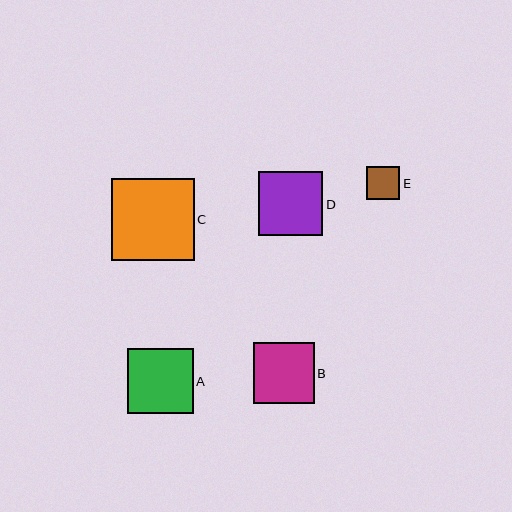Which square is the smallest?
Square E is the smallest with a size of approximately 33 pixels.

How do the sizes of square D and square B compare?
Square D and square B are approximately the same size.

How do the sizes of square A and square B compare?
Square A and square B are approximately the same size.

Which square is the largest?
Square C is the largest with a size of approximately 82 pixels.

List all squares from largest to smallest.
From largest to smallest: C, A, D, B, E.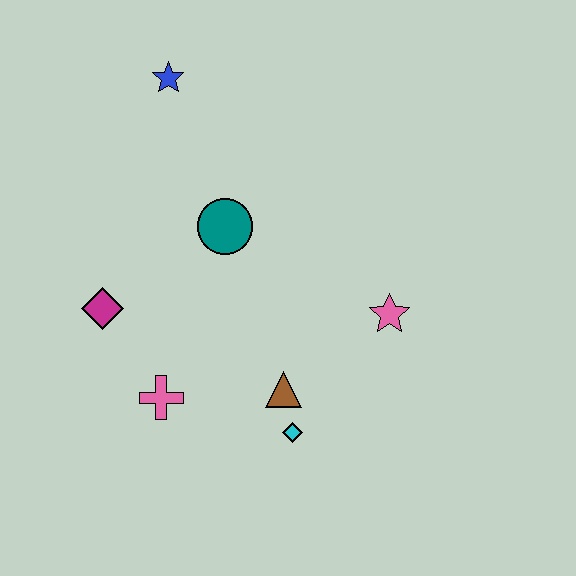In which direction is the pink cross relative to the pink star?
The pink cross is to the left of the pink star.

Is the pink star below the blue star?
Yes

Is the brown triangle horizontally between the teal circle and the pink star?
Yes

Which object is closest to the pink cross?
The magenta diamond is closest to the pink cross.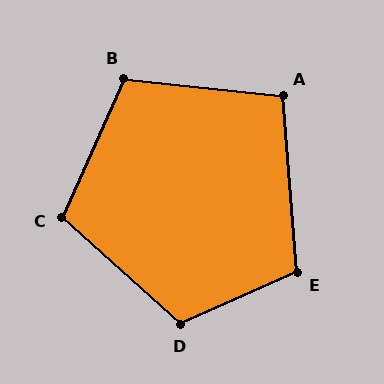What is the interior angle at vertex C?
Approximately 108 degrees (obtuse).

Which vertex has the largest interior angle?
D, at approximately 114 degrees.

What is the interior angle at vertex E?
Approximately 109 degrees (obtuse).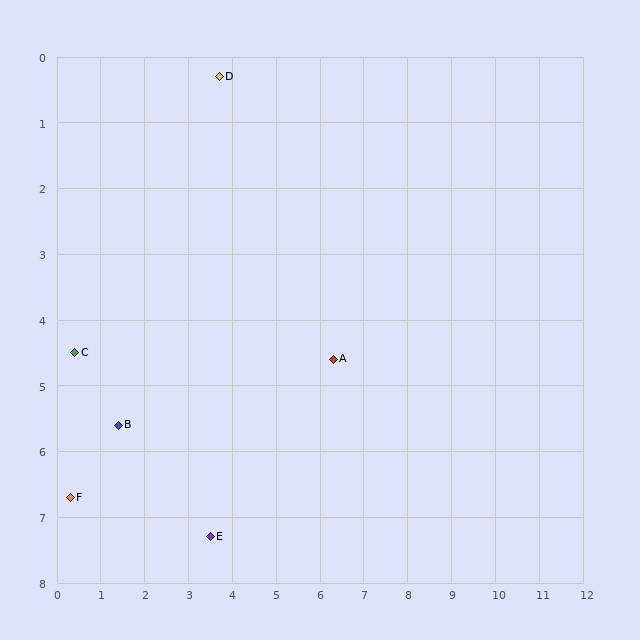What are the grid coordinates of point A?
Point A is at approximately (6.3, 4.6).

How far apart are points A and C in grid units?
Points A and C are about 5.9 grid units apart.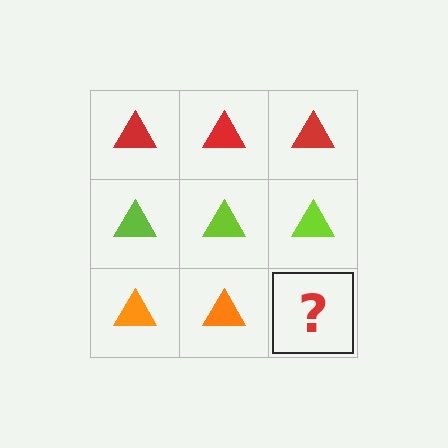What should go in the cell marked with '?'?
The missing cell should contain an orange triangle.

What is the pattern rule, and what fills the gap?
The rule is that each row has a consistent color. The gap should be filled with an orange triangle.